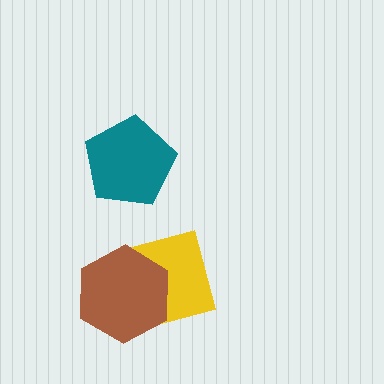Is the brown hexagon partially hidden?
No, no other shape covers it.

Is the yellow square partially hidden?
Yes, it is partially covered by another shape.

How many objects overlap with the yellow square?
1 object overlaps with the yellow square.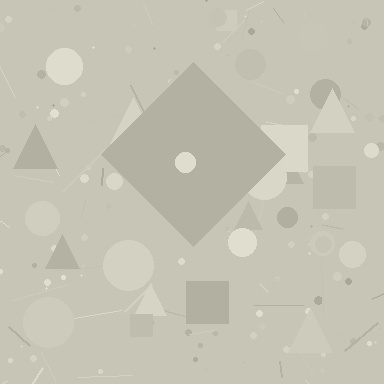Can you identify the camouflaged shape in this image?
The camouflaged shape is a diamond.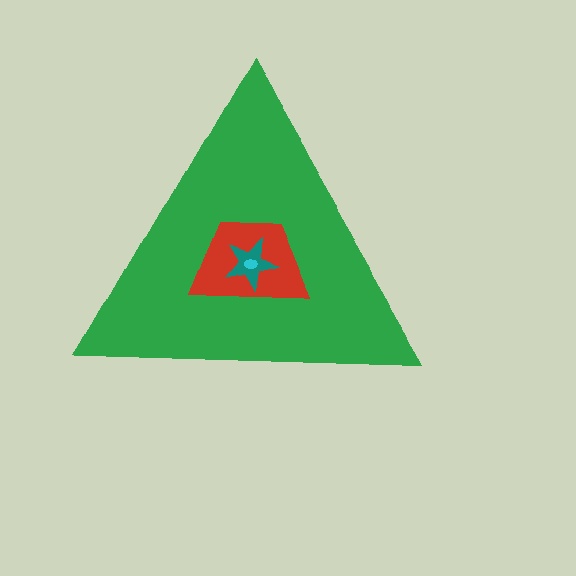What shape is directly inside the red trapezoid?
The teal star.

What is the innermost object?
The cyan ellipse.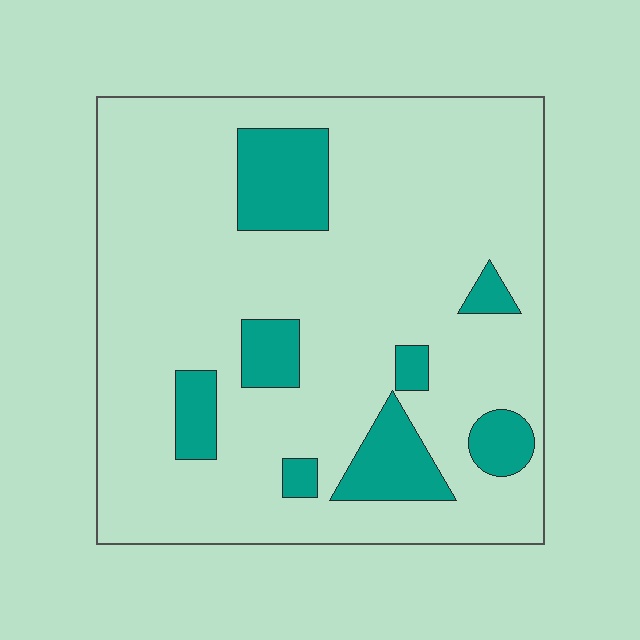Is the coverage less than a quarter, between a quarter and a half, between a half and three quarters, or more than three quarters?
Less than a quarter.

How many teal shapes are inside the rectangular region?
8.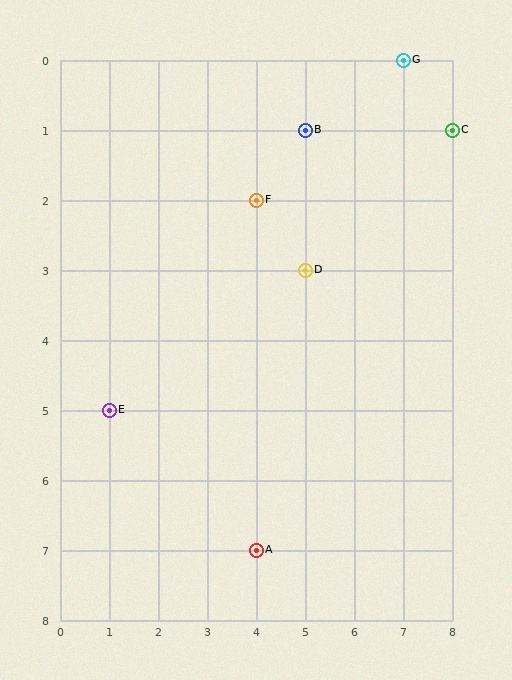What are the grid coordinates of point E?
Point E is at grid coordinates (1, 5).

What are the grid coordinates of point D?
Point D is at grid coordinates (5, 3).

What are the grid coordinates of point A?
Point A is at grid coordinates (4, 7).